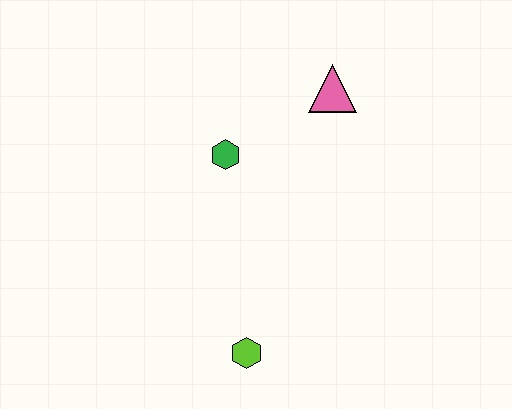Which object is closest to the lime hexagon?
The green hexagon is closest to the lime hexagon.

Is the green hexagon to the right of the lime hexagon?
No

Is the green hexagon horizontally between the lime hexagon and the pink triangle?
No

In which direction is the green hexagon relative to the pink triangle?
The green hexagon is to the left of the pink triangle.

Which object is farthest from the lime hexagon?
The pink triangle is farthest from the lime hexagon.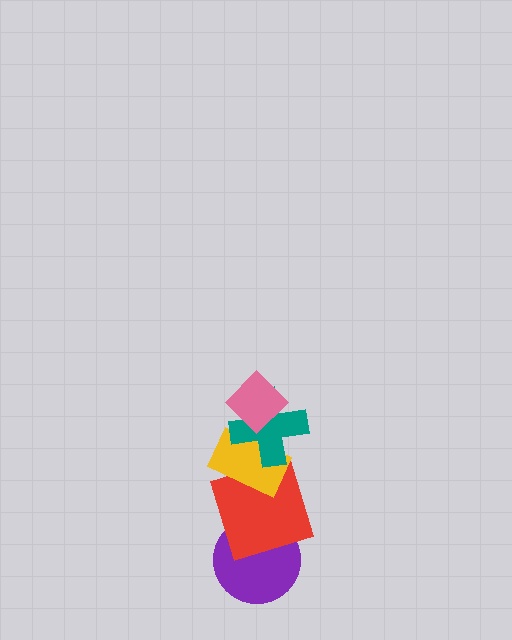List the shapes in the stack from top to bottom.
From top to bottom: the pink diamond, the teal cross, the yellow rectangle, the red square, the purple circle.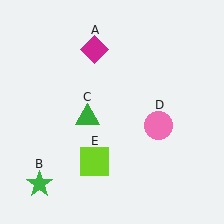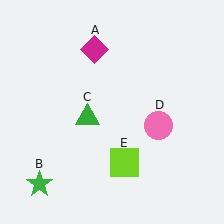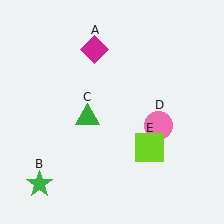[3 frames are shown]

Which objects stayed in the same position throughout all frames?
Magenta diamond (object A) and green star (object B) and green triangle (object C) and pink circle (object D) remained stationary.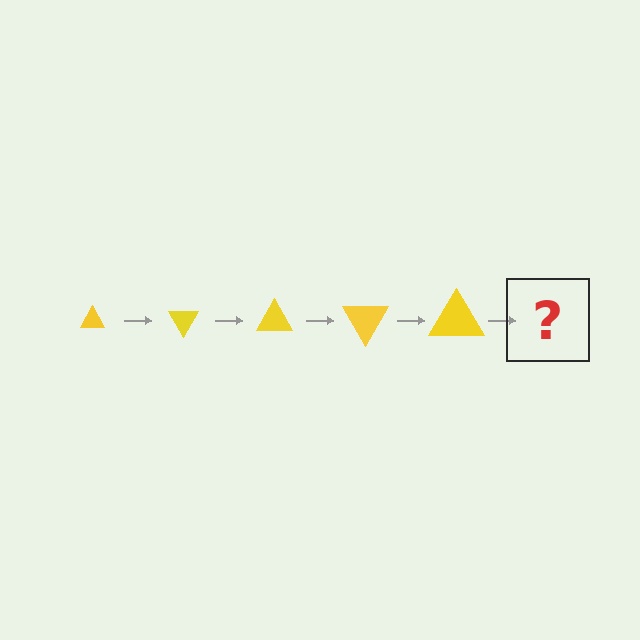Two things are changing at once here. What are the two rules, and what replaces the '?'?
The two rules are that the triangle grows larger each step and it rotates 60 degrees each step. The '?' should be a triangle, larger than the previous one and rotated 300 degrees from the start.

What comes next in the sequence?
The next element should be a triangle, larger than the previous one and rotated 300 degrees from the start.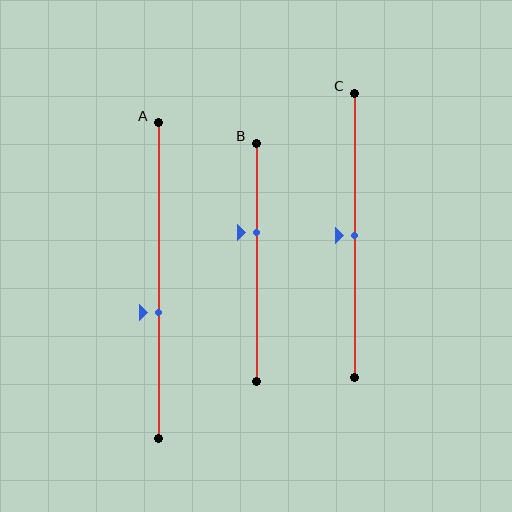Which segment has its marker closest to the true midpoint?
Segment C has its marker closest to the true midpoint.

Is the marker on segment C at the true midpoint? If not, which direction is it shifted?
Yes, the marker on segment C is at the true midpoint.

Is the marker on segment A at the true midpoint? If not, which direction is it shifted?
No, the marker on segment A is shifted downward by about 10% of the segment length.